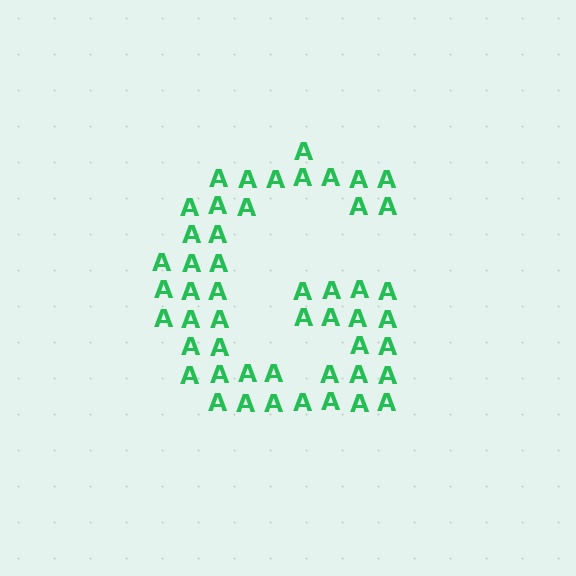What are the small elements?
The small elements are letter A's.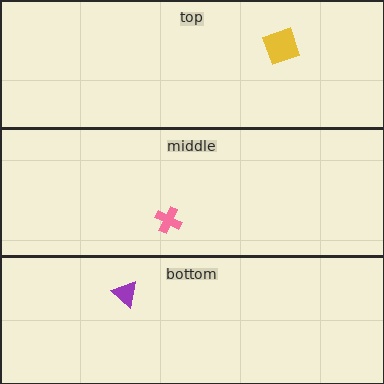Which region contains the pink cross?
The middle region.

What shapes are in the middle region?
The pink cross.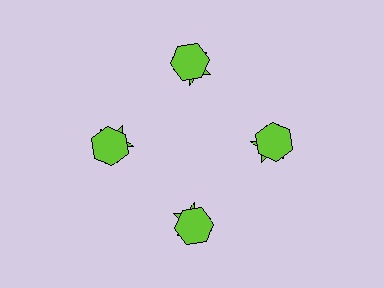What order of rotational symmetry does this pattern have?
This pattern has 4-fold rotational symmetry.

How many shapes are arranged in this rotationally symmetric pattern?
There are 8 shapes, arranged in 4 groups of 2.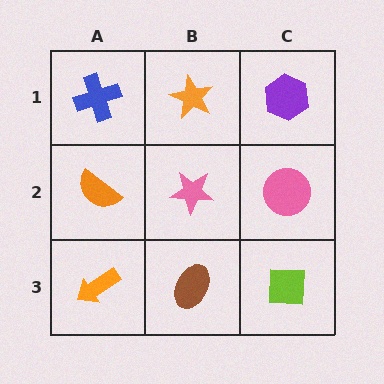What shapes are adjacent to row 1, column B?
A pink star (row 2, column B), a blue cross (row 1, column A), a purple hexagon (row 1, column C).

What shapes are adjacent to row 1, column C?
A pink circle (row 2, column C), an orange star (row 1, column B).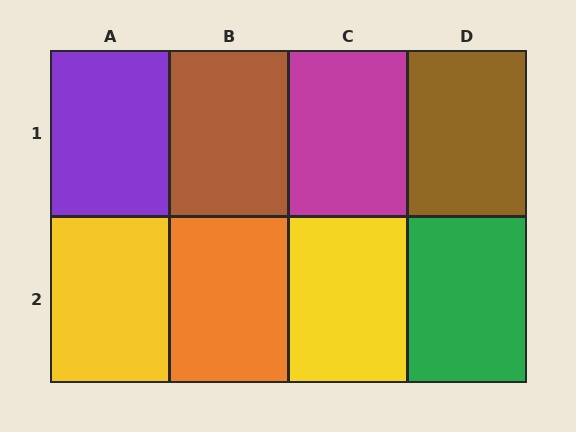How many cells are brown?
2 cells are brown.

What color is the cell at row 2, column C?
Yellow.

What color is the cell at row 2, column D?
Green.